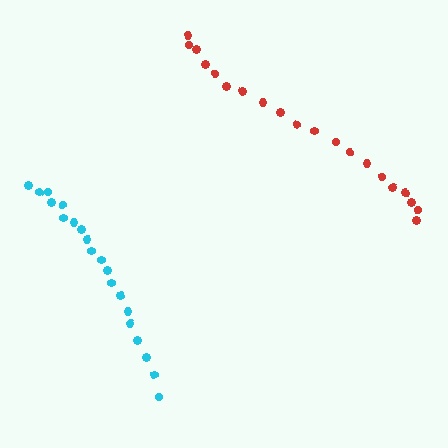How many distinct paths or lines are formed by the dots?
There are 2 distinct paths.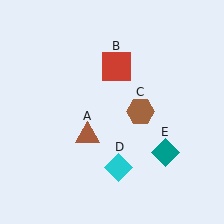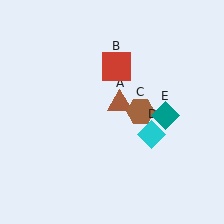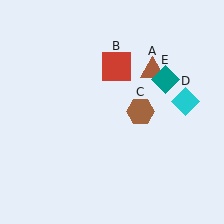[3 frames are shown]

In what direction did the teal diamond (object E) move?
The teal diamond (object E) moved up.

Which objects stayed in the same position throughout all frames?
Red square (object B) and brown hexagon (object C) remained stationary.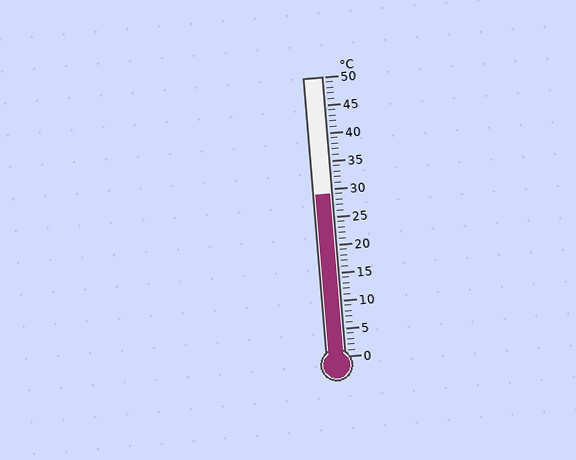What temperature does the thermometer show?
The thermometer shows approximately 29°C.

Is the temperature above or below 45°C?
The temperature is below 45°C.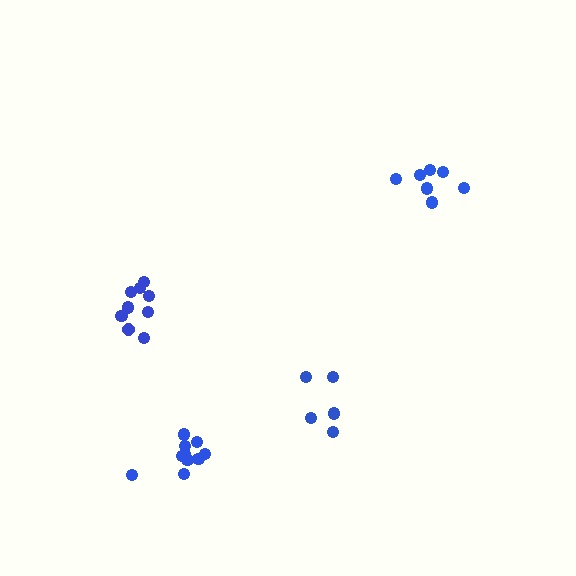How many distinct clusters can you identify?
There are 4 distinct clusters.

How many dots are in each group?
Group 1: 9 dots, Group 2: 5 dots, Group 3: 10 dots, Group 4: 7 dots (31 total).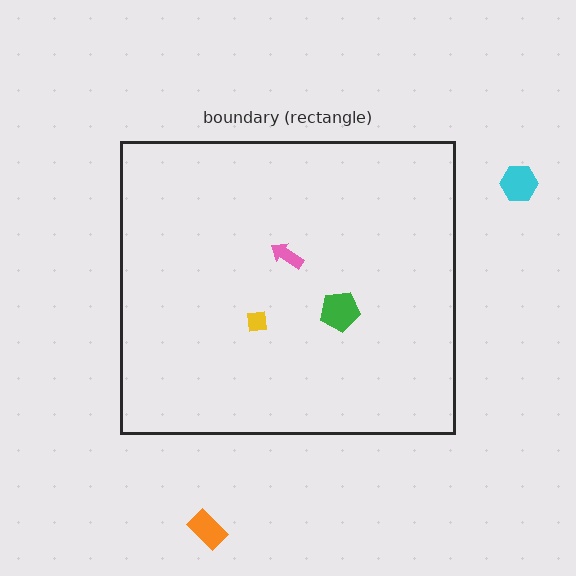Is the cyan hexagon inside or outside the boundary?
Outside.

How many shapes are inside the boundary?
3 inside, 2 outside.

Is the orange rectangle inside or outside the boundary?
Outside.